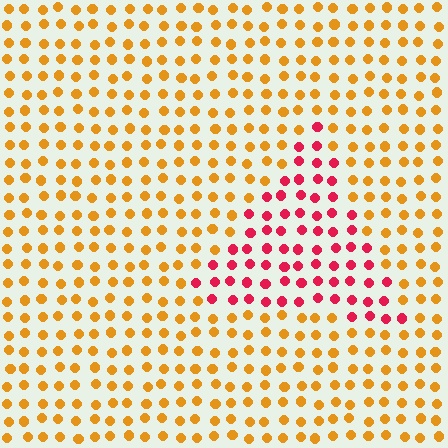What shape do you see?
I see a triangle.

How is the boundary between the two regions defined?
The boundary is defined purely by a slight shift in hue (about 52 degrees). Spacing, size, and orientation are identical on both sides.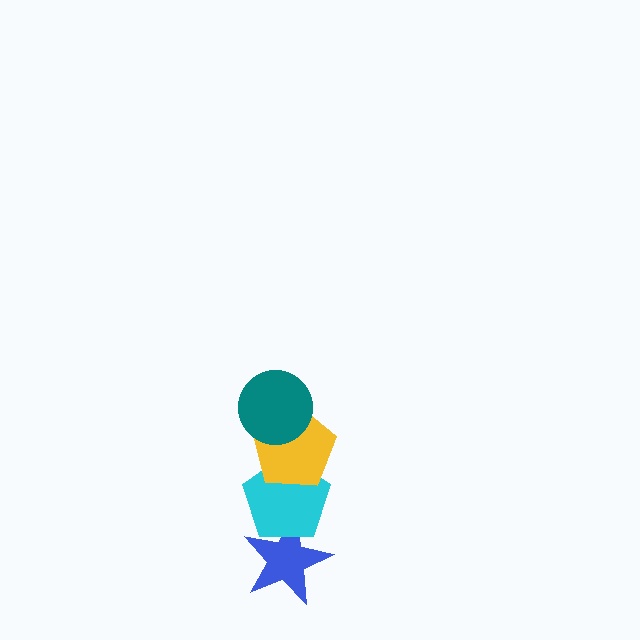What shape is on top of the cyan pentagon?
The yellow pentagon is on top of the cyan pentagon.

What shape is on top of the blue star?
The cyan pentagon is on top of the blue star.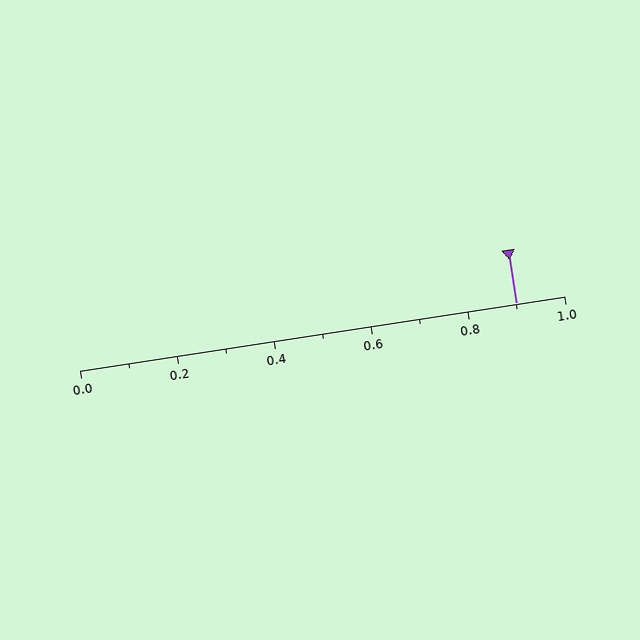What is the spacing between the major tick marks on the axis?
The major ticks are spaced 0.2 apart.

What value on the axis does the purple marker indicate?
The marker indicates approximately 0.9.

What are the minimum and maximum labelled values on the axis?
The axis runs from 0.0 to 1.0.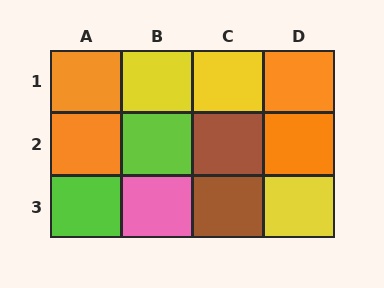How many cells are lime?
2 cells are lime.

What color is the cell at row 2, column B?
Lime.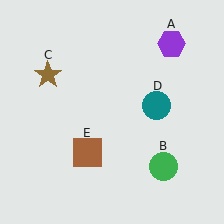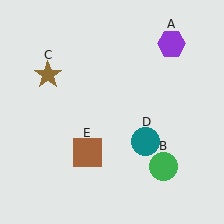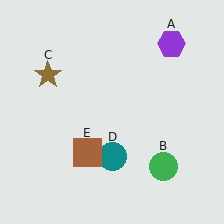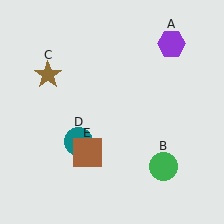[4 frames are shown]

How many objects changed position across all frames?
1 object changed position: teal circle (object D).